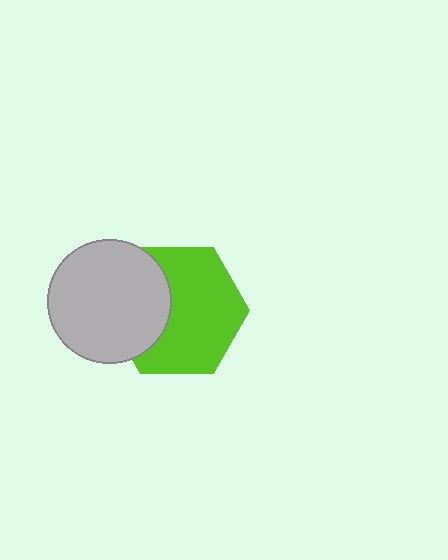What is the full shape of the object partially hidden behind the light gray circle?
The partially hidden object is a lime hexagon.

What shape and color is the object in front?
The object in front is a light gray circle.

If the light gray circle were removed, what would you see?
You would see the complete lime hexagon.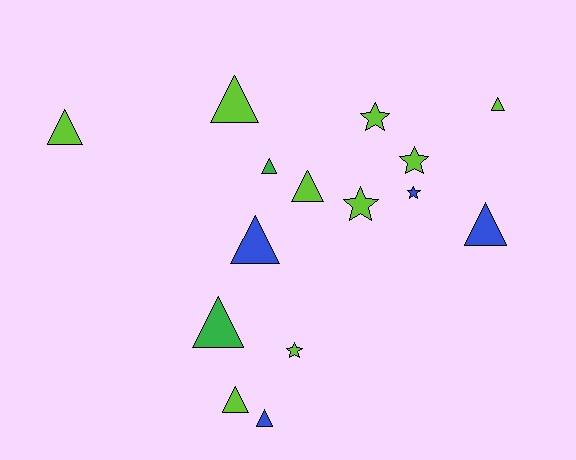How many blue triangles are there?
There are 3 blue triangles.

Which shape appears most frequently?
Triangle, with 10 objects.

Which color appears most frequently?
Lime, with 9 objects.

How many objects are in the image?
There are 15 objects.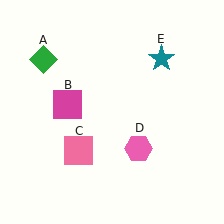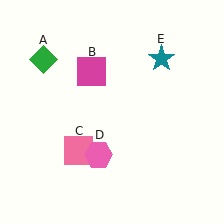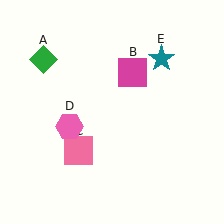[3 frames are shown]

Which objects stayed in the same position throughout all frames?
Green diamond (object A) and pink square (object C) and teal star (object E) remained stationary.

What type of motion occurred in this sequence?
The magenta square (object B), pink hexagon (object D) rotated clockwise around the center of the scene.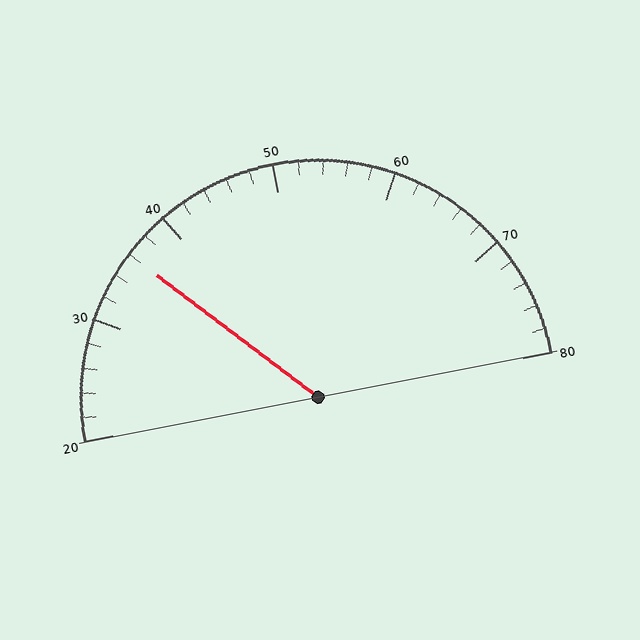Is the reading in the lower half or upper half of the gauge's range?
The reading is in the lower half of the range (20 to 80).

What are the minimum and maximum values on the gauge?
The gauge ranges from 20 to 80.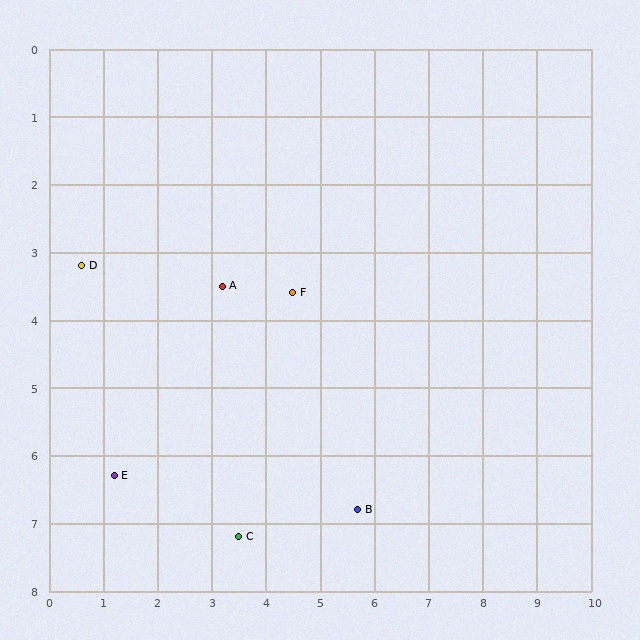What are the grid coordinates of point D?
Point D is at approximately (0.6, 3.2).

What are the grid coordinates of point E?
Point E is at approximately (1.2, 6.3).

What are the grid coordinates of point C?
Point C is at approximately (3.5, 7.2).